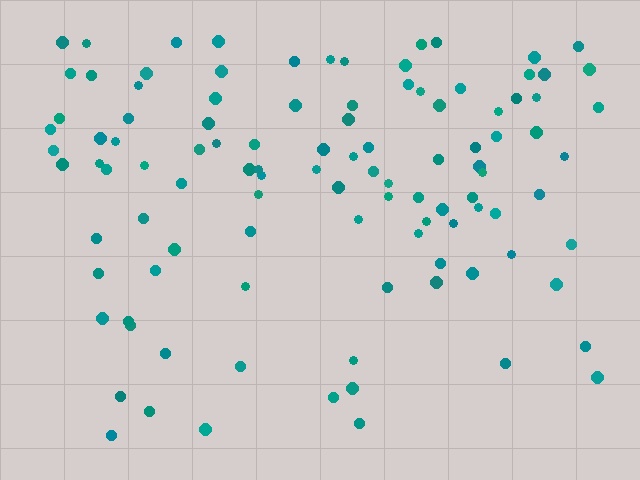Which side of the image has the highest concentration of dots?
The top.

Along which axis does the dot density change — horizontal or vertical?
Vertical.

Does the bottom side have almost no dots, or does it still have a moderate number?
Still a moderate number, just noticeably fewer than the top.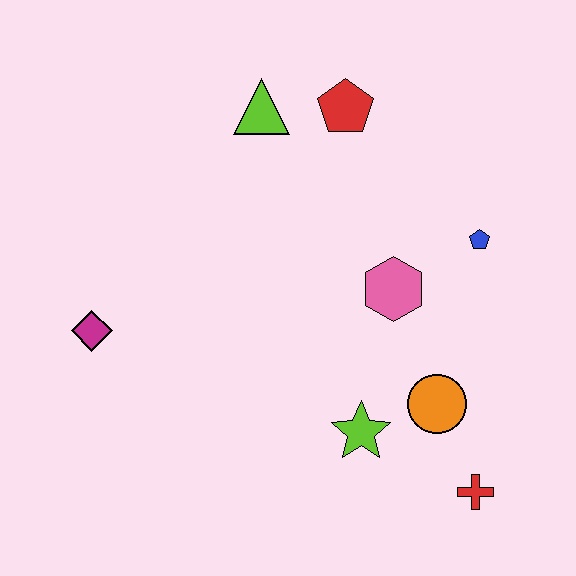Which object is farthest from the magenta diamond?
The red cross is farthest from the magenta diamond.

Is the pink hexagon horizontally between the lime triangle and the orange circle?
Yes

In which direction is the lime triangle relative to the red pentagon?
The lime triangle is to the left of the red pentagon.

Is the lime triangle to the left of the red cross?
Yes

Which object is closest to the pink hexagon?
The blue pentagon is closest to the pink hexagon.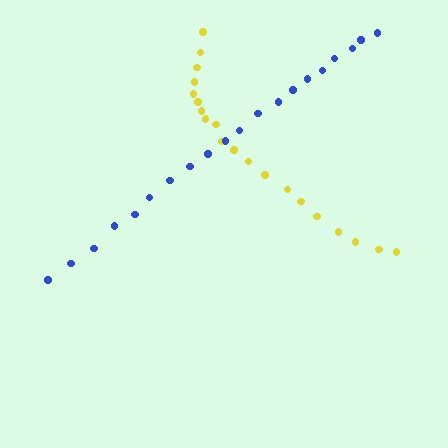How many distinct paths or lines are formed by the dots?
There are 2 distinct paths.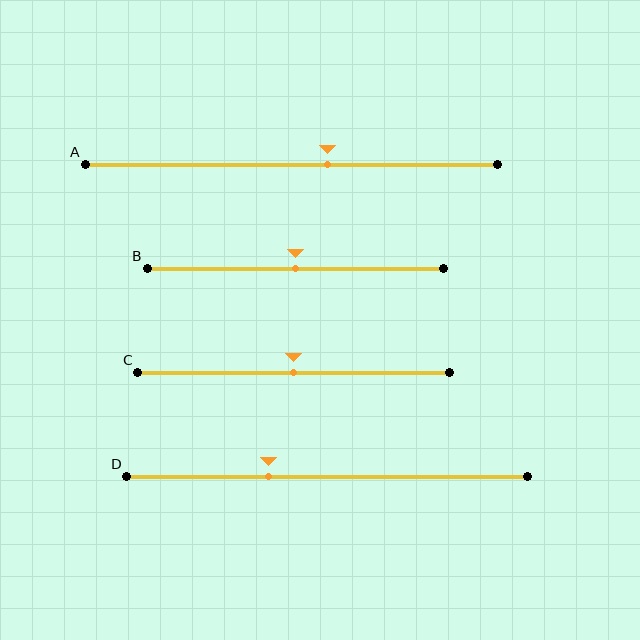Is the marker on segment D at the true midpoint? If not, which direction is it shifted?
No, the marker on segment D is shifted to the left by about 14% of the segment length.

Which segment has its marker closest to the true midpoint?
Segment B has its marker closest to the true midpoint.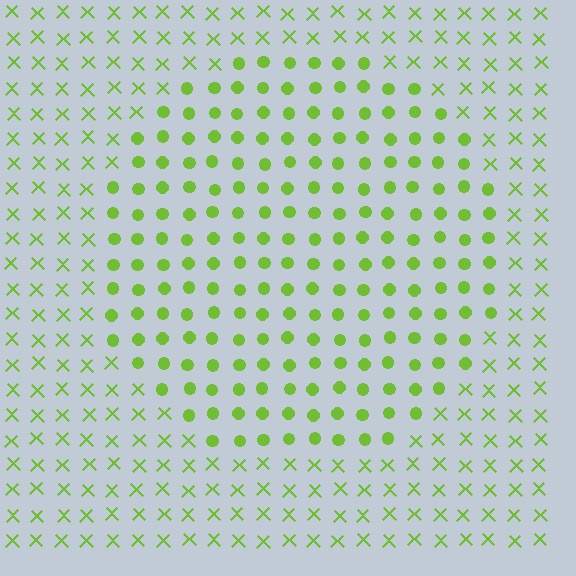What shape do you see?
I see a circle.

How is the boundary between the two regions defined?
The boundary is defined by a change in element shape: circles inside vs. X marks outside. All elements share the same color and spacing.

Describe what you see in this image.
The image is filled with small lime elements arranged in a uniform grid. A circle-shaped region contains circles, while the surrounding area contains X marks. The boundary is defined purely by the change in element shape.